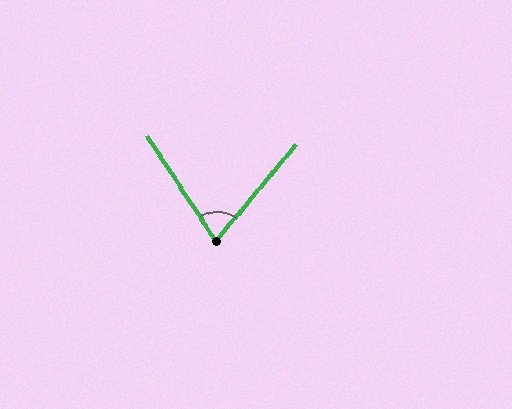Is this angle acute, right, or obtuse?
It is acute.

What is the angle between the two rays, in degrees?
Approximately 73 degrees.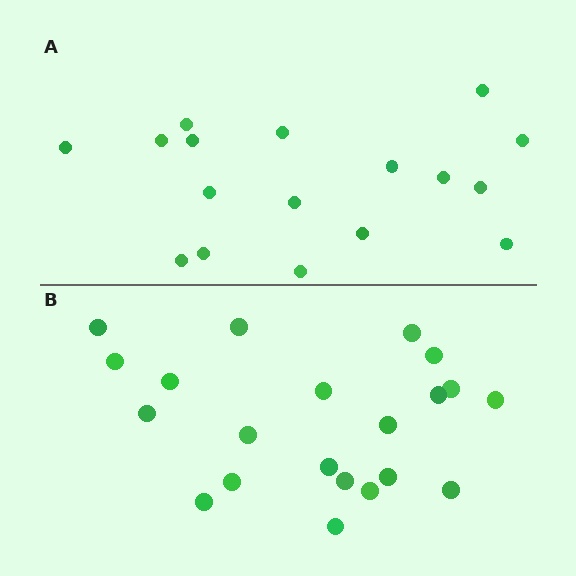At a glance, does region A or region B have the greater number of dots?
Region B (the bottom region) has more dots.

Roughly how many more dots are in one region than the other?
Region B has about 4 more dots than region A.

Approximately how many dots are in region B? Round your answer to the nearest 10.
About 20 dots. (The exact count is 21, which rounds to 20.)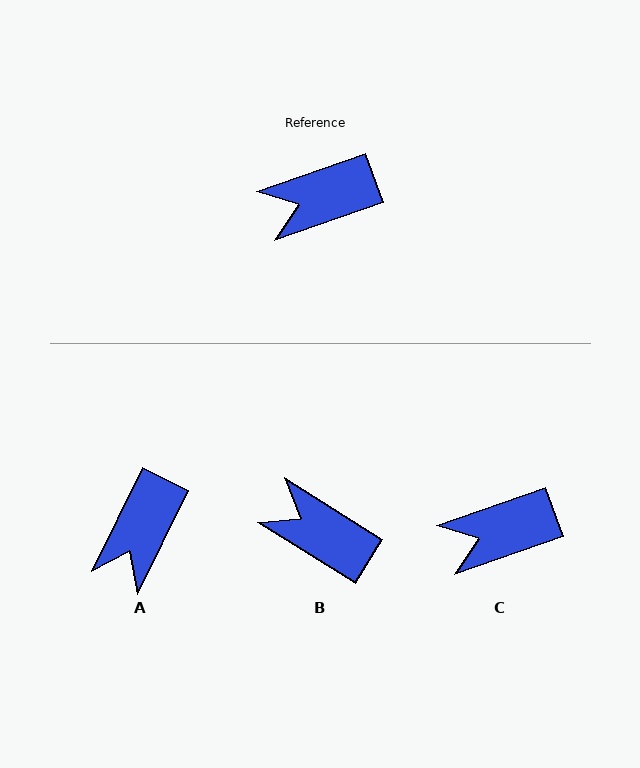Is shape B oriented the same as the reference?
No, it is off by about 52 degrees.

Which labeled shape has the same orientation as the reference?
C.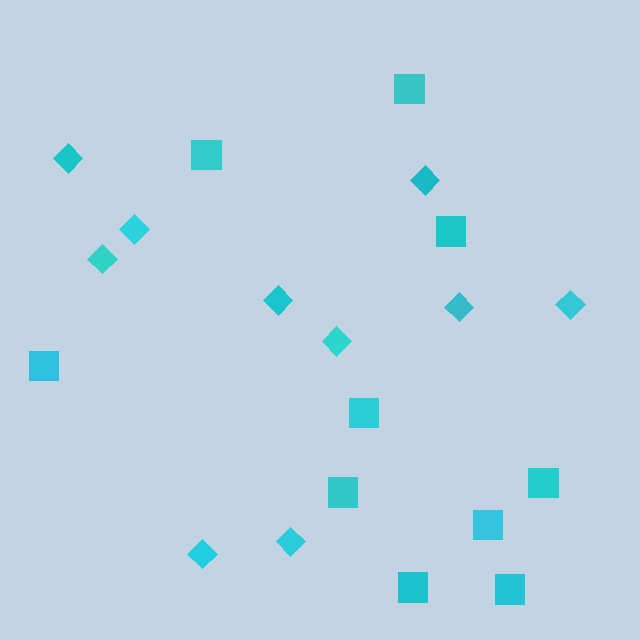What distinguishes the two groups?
There are 2 groups: one group of squares (10) and one group of diamonds (10).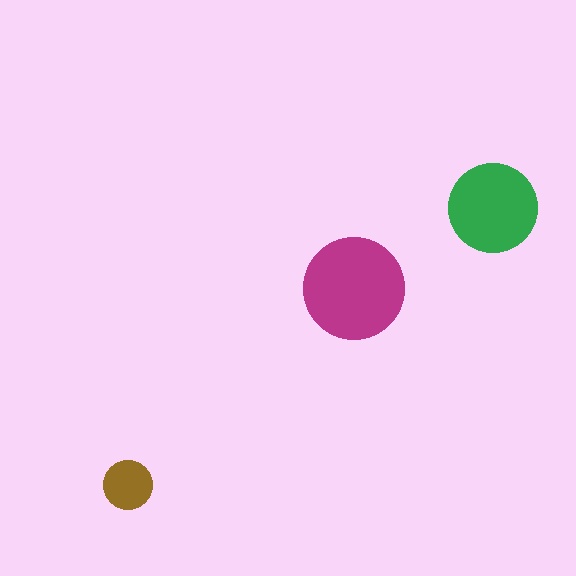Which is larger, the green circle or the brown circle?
The green one.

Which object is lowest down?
The brown circle is bottommost.